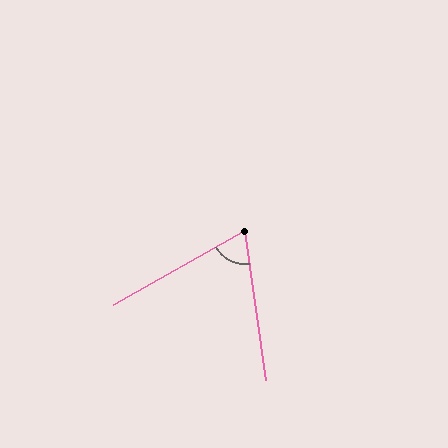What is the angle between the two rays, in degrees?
Approximately 69 degrees.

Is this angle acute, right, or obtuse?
It is acute.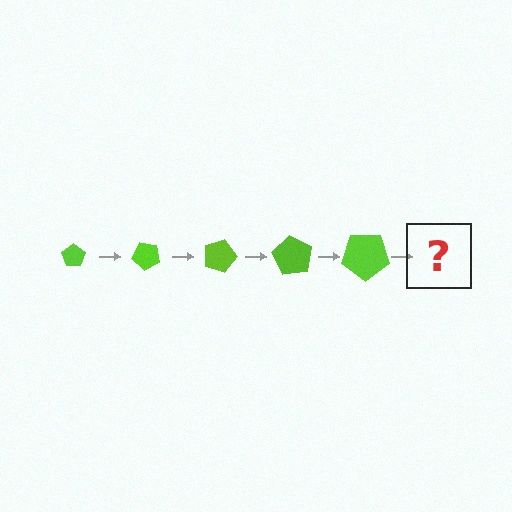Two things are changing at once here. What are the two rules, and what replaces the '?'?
The two rules are that the pentagon grows larger each step and it rotates 45 degrees each step. The '?' should be a pentagon, larger than the previous one and rotated 225 degrees from the start.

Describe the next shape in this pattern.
It should be a pentagon, larger than the previous one and rotated 225 degrees from the start.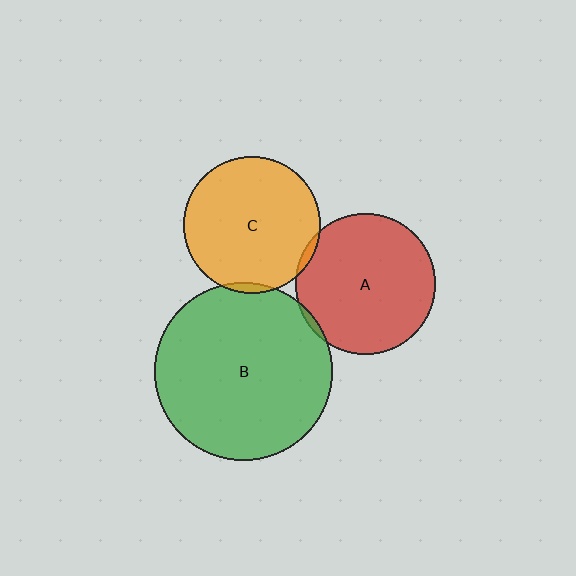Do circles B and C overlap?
Yes.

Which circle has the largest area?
Circle B (green).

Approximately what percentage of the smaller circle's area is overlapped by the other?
Approximately 5%.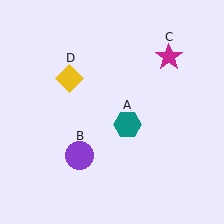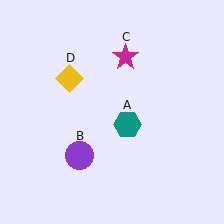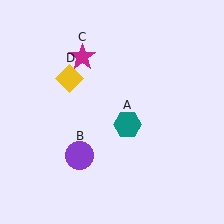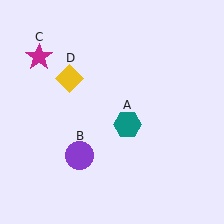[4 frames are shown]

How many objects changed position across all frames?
1 object changed position: magenta star (object C).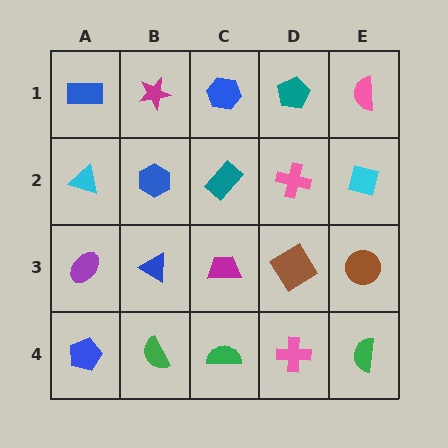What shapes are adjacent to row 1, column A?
A cyan triangle (row 2, column A), a magenta star (row 1, column B).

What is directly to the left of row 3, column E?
A brown diamond.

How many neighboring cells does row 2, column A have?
3.